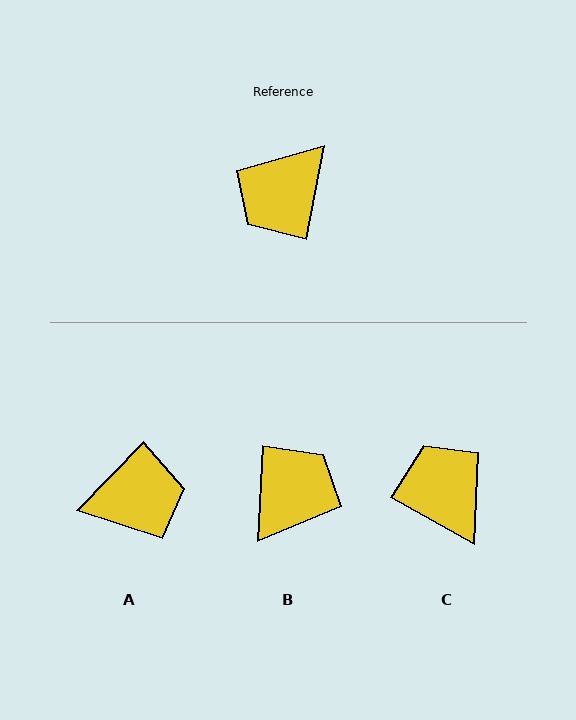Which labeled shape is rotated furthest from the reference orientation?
B, about 173 degrees away.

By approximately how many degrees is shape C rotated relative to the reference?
Approximately 109 degrees clockwise.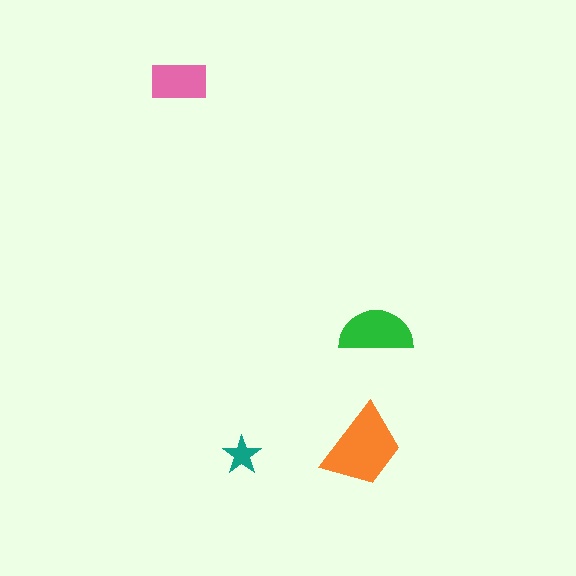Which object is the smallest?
The teal star.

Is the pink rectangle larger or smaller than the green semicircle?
Smaller.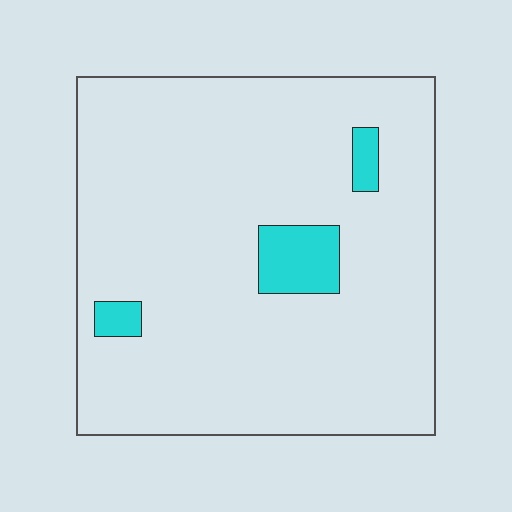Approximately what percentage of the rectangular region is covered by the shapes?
Approximately 5%.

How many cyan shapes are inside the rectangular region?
3.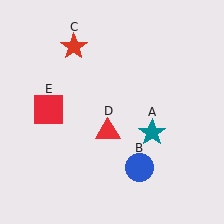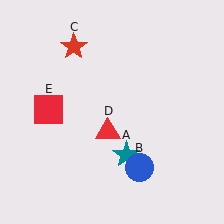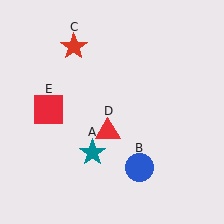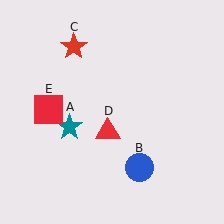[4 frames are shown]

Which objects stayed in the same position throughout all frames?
Blue circle (object B) and red star (object C) and red triangle (object D) and red square (object E) remained stationary.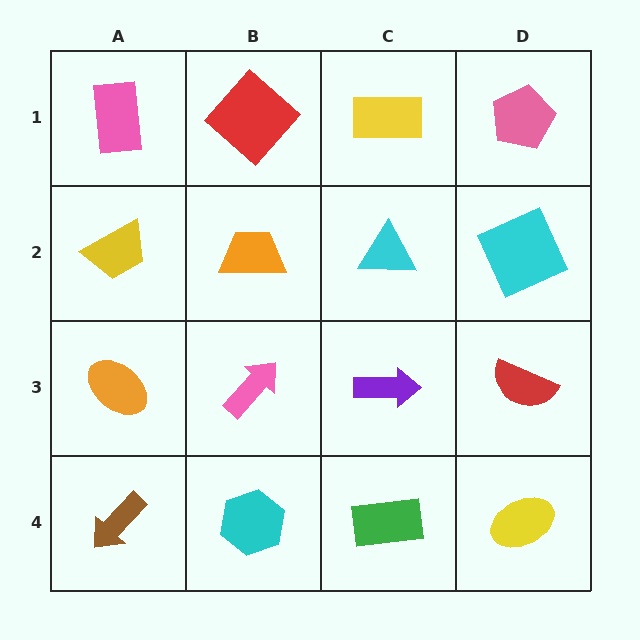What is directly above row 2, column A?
A pink rectangle.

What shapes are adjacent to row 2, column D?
A pink pentagon (row 1, column D), a red semicircle (row 3, column D), a cyan triangle (row 2, column C).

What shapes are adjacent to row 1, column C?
A cyan triangle (row 2, column C), a red diamond (row 1, column B), a pink pentagon (row 1, column D).